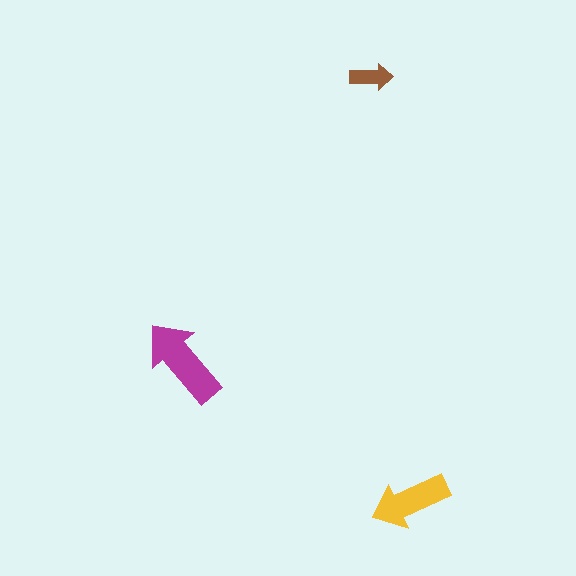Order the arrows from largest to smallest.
the magenta one, the yellow one, the brown one.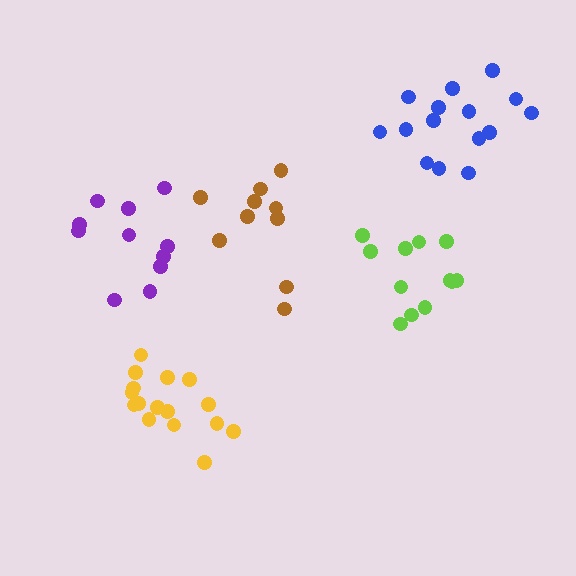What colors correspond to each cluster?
The clusters are colored: brown, lime, yellow, purple, blue.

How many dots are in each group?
Group 1: 10 dots, Group 2: 12 dots, Group 3: 16 dots, Group 4: 11 dots, Group 5: 15 dots (64 total).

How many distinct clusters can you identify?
There are 5 distinct clusters.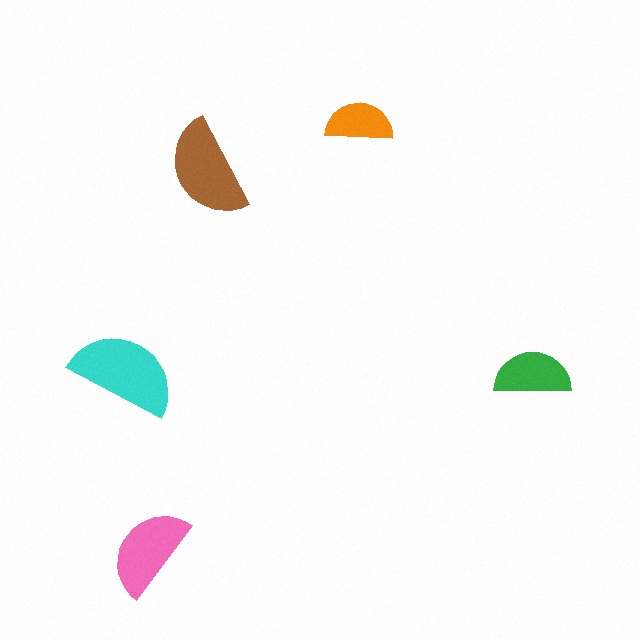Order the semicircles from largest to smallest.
the cyan one, the brown one, the pink one, the green one, the orange one.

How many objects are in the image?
There are 5 objects in the image.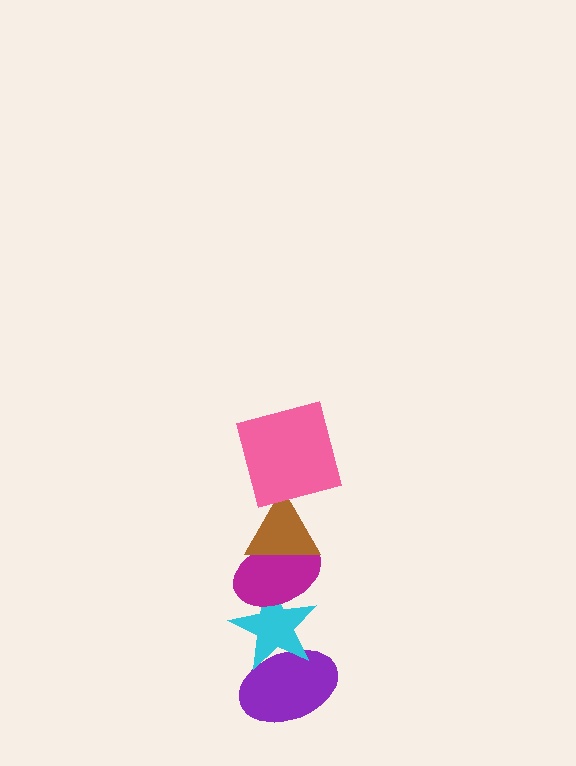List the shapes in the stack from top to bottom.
From top to bottom: the pink square, the brown triangle, the magenta ellipse, the cyan star, the purple ellipse.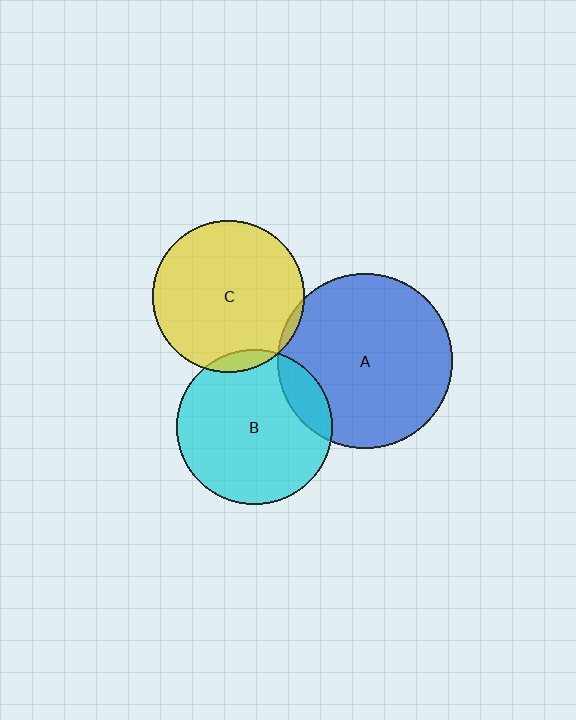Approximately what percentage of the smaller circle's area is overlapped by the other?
Approximately 15%.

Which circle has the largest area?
Circle A (blue).